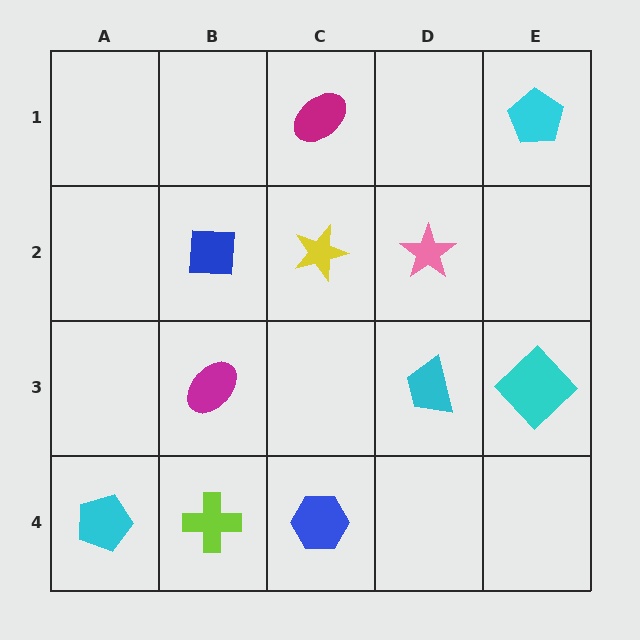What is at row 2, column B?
A blue square.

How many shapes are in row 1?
2 shapes.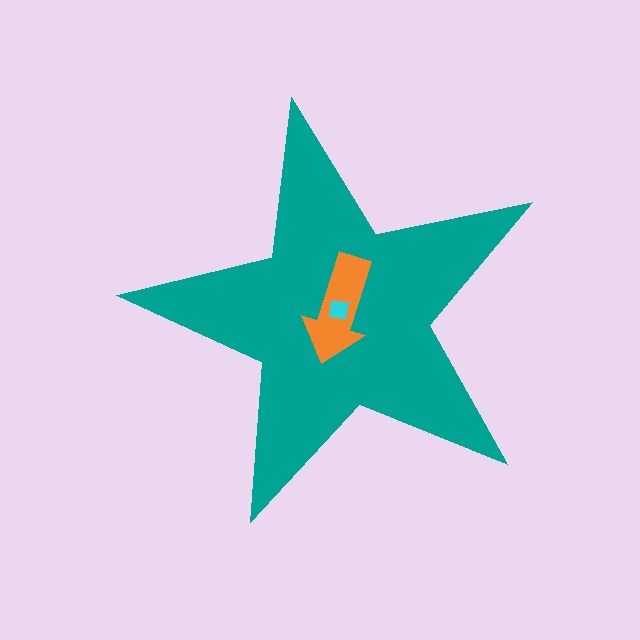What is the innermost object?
The cyan square.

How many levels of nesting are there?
3.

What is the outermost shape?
The teal star.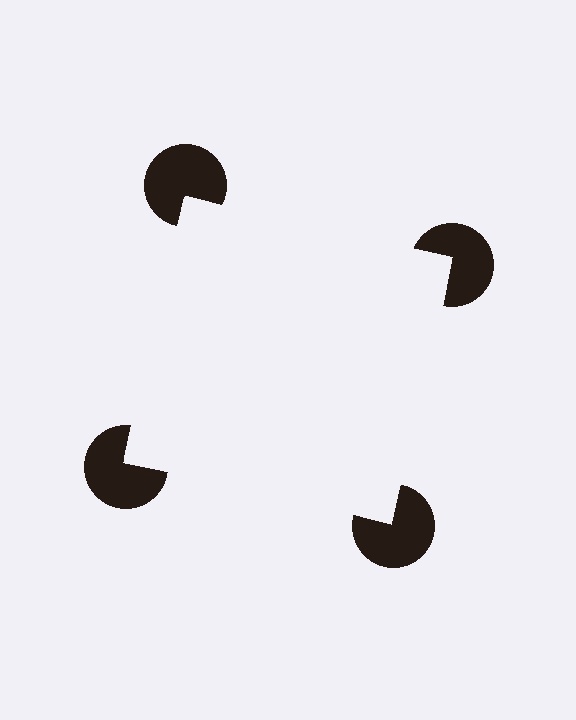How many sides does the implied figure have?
4 sides.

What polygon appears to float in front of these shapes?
An illusory square — its edges are inferred from the aligned wedge cuts in the pac-man discs, not physically drawn.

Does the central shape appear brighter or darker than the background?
It typically appears slightly brighter than the background, even though no actual brightness change is drawn.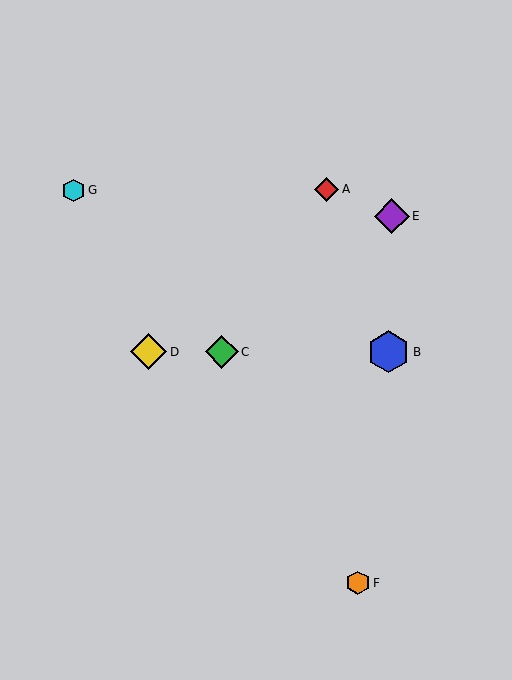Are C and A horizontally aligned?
No, C is at y≈352 and A is at y≈189.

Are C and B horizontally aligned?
Yes, both are at y≈352.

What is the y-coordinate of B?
Object B is at y≈352.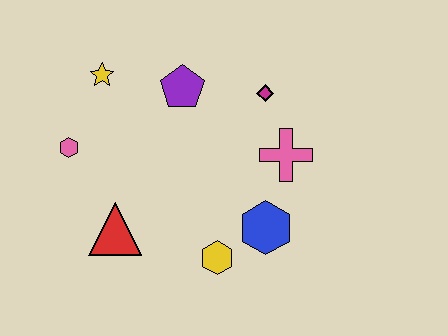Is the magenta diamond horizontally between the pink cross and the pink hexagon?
Yes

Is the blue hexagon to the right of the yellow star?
Yes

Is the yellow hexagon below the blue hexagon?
Yes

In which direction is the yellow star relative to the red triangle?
The yellow star is above the red triangle.